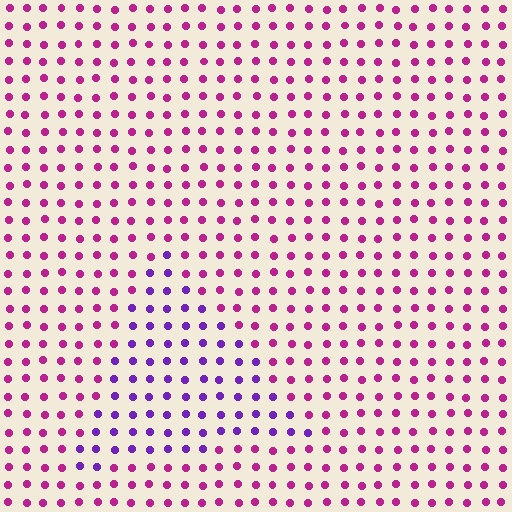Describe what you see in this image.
The image is filled with small magenta elements in a uniform arrangement. A triangle-shaped region is visible where the elements are tinted to a slightly different hue, forming a subtle color boundary.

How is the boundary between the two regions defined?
The boundary is defined purely by a slight shift in hue (about 46 degrees). Spacing, size, and orientation are identical on both sides.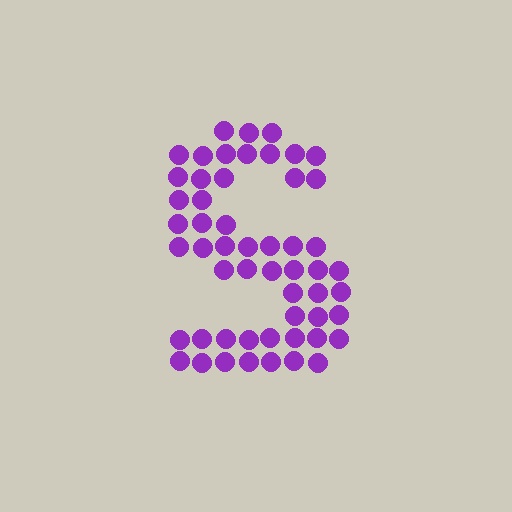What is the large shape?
The large shape is the letter S.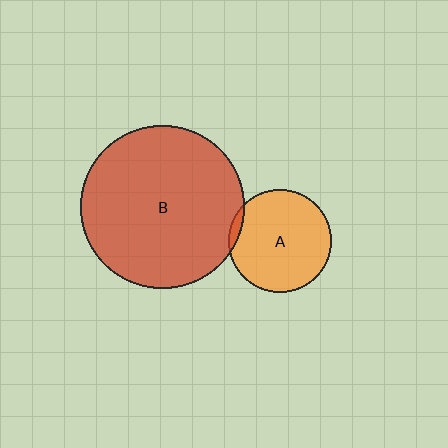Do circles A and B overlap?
Yes.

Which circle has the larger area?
Circle B (red).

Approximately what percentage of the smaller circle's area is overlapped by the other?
Approximately 5%.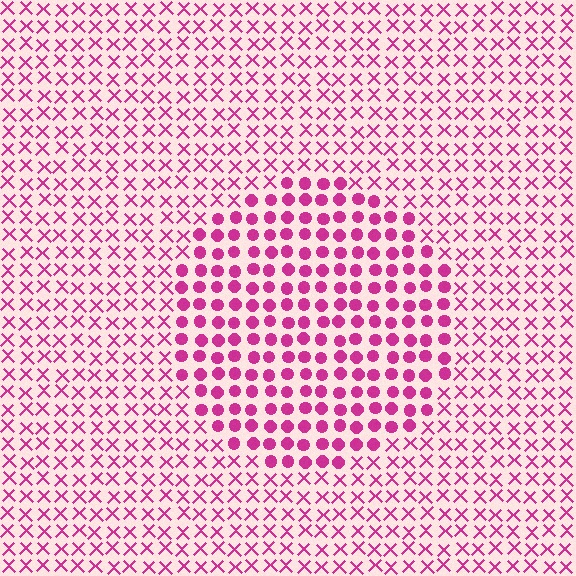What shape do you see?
I see a circle.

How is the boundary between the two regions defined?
The boundary is defined by a change in element shape: circles inside vs. X marks outside. All elements share the same color and spacing.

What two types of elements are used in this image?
The image uses circles inside the circle region and X marks outside it.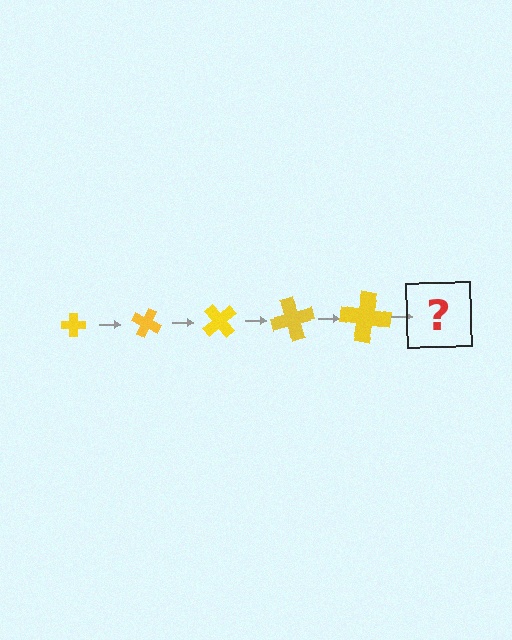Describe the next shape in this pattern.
It should be a cross, larger than the previous one and rotated 125 degrees from the start.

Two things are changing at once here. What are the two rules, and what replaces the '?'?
The two rules are that the cross grows larger each step and it rotates 25 degrees each step. The '?' should be a cross, larger than the previous one and rotated 125 degrees from the start.